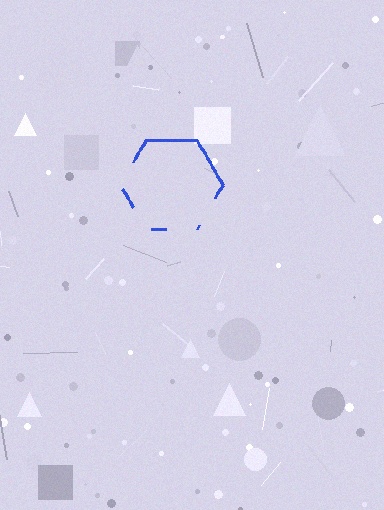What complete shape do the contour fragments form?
The contour fragments form a hexagon.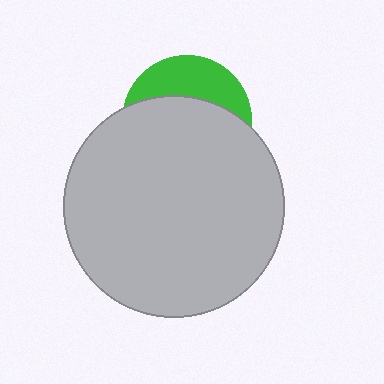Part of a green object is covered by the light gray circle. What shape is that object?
It is a circle.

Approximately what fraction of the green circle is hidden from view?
Roughly 67% of the green circle is hidden behind the light gray circle.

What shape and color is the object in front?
The object in front is a light gray circle.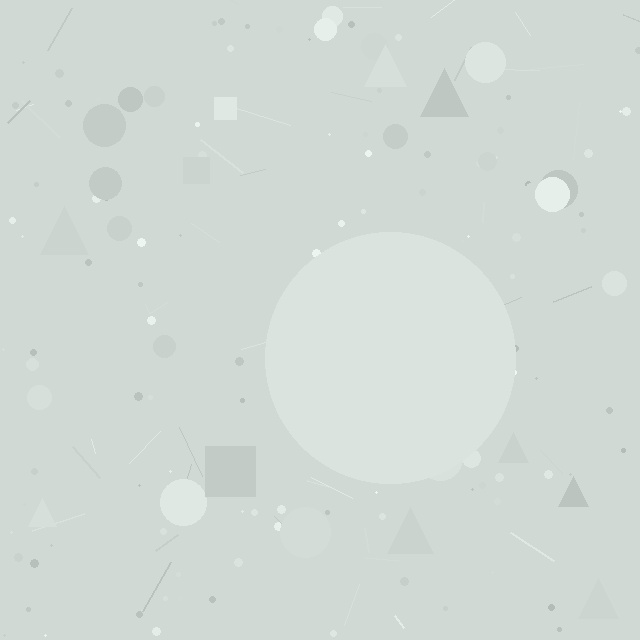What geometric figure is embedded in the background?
A circle is embedded in the background.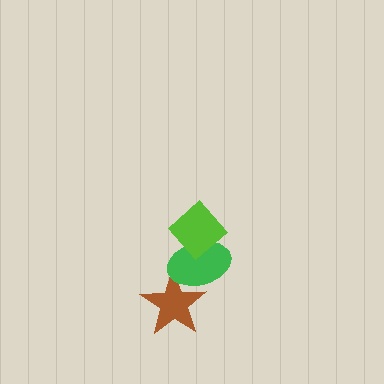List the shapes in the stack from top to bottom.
From top to bottom: the lime diamond, the green ellipse, the brown star.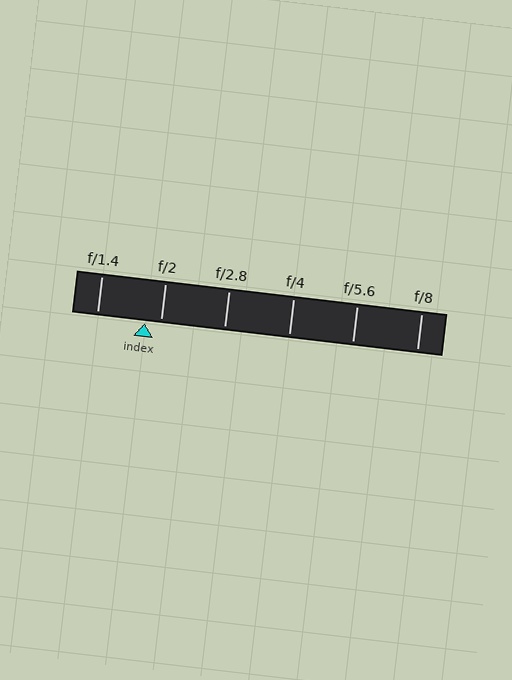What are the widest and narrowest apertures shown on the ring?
The widest aperture shown is f/1.4 and the narrowest is f/8.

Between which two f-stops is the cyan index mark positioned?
The index mark is between f/1.4 and f/2.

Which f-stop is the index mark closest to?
The index mark is closest to f/2.